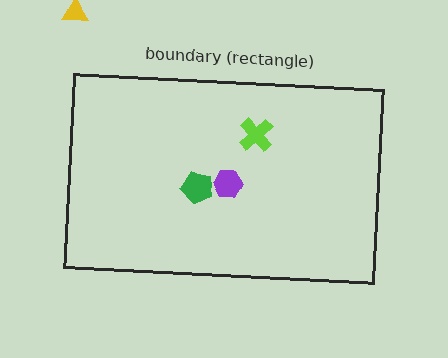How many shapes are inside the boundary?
3 inside, 1 outside.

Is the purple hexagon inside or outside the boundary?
Inside.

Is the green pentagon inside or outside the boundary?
Inside.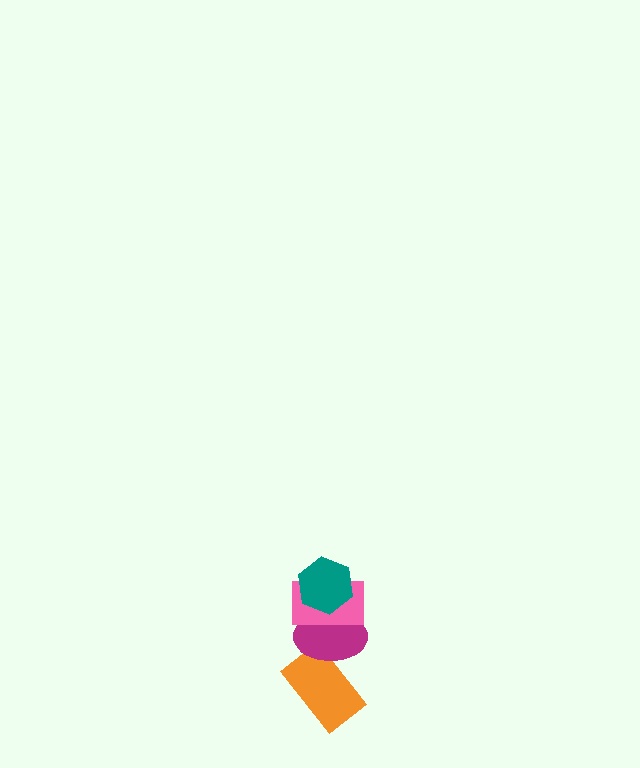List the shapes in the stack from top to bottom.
From top to bottom: the teal hexagon, the pink rectangle, the magenta ellipse, the orange rectangle.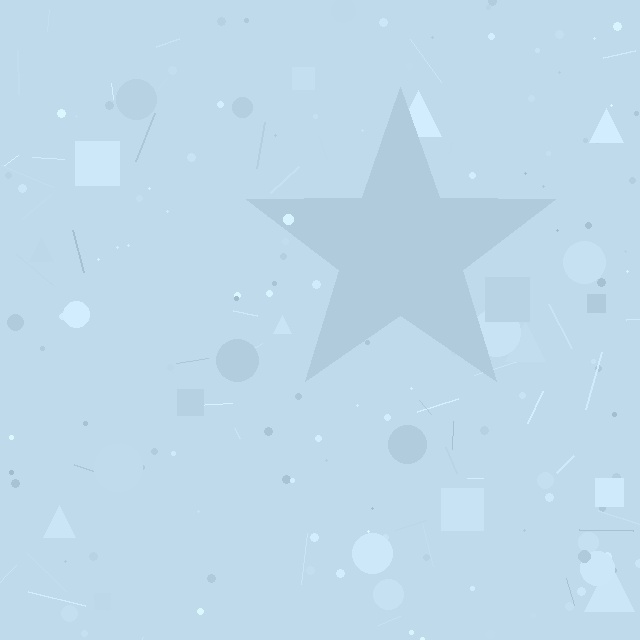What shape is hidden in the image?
A star is hidden in the image.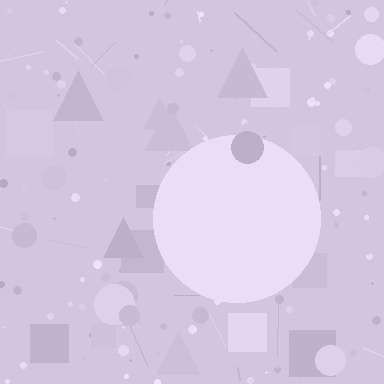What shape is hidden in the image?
A circle is hidden in the image.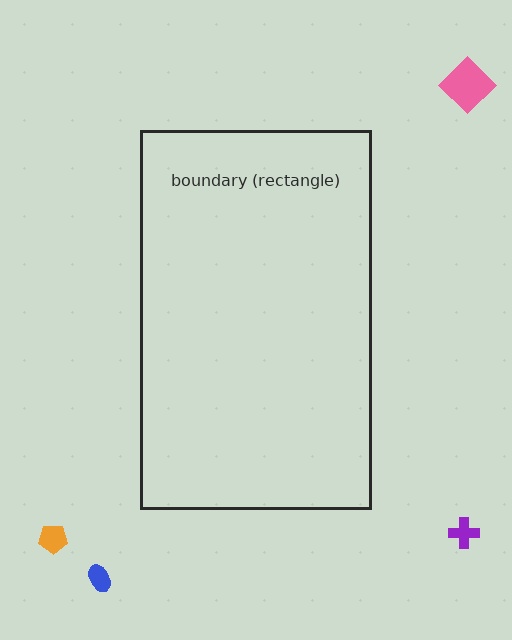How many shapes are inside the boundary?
0 inside, 4 outside.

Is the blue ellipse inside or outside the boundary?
Outside.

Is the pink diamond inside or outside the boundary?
Outside.